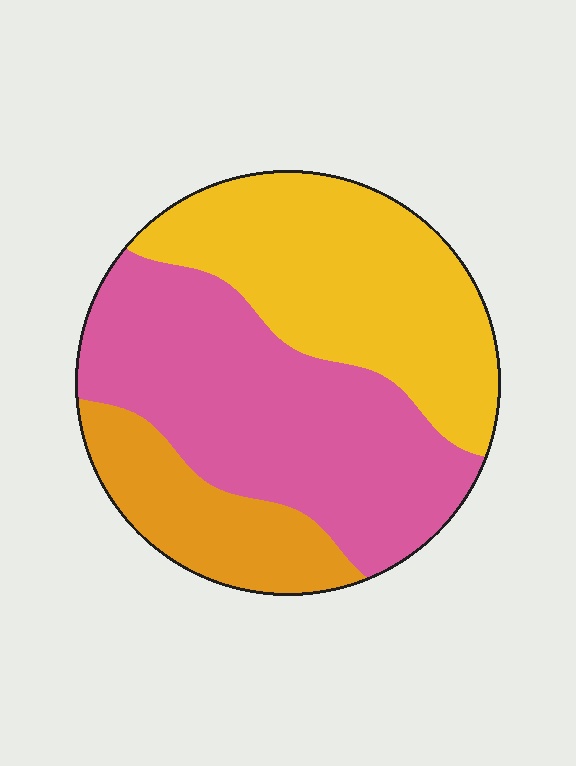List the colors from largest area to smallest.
From largest to smallest: pink, yellow, orange.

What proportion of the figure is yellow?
Yellow takes up between a quarter and a half of the figure.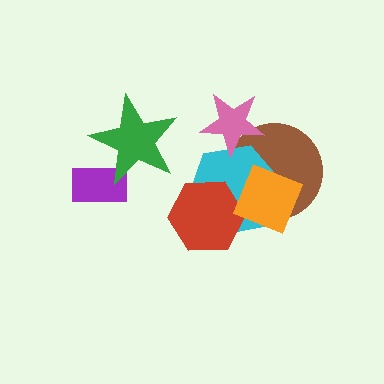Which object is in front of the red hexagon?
The orange diamond is in front of the red hexagon.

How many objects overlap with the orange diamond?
3 objects overlap with the orange diamond.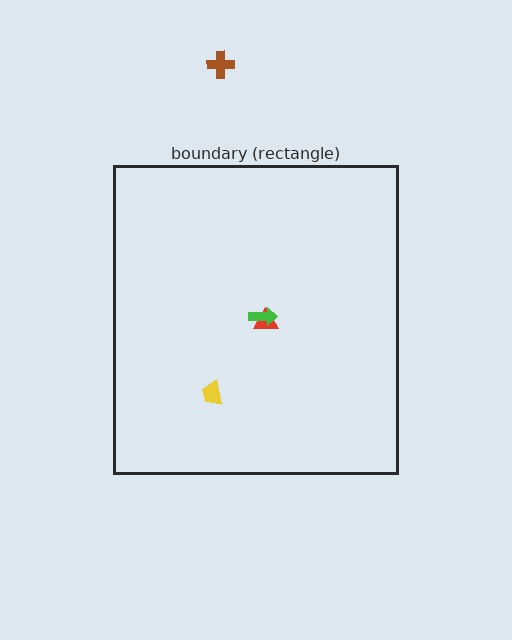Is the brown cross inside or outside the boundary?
Outside.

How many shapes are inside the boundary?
3 inside, 1 outside.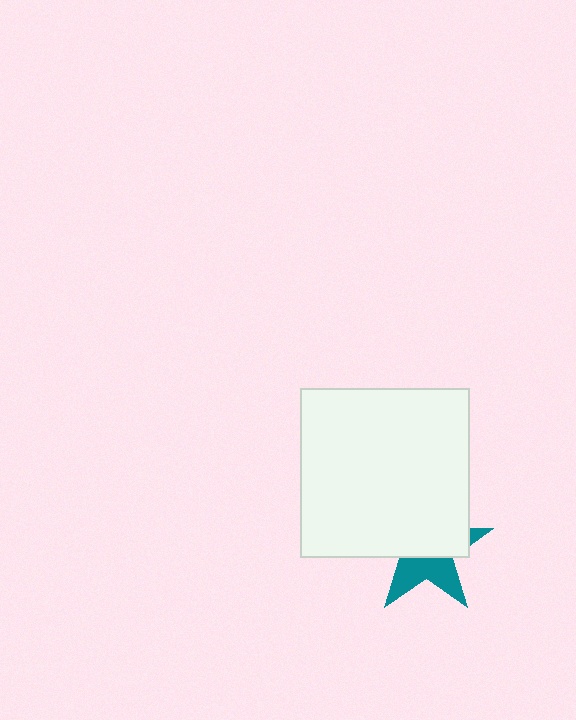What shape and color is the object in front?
The object in front is a white square.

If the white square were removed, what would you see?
You would see the complete teal star.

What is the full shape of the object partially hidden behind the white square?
The partially hidden object is a teal star.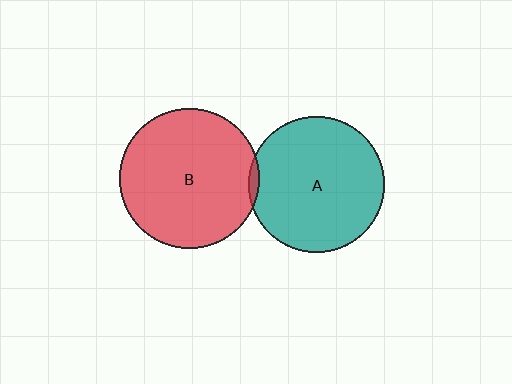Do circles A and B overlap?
Yes.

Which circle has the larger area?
Circle B (red).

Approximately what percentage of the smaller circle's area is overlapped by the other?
Approximately 5%.